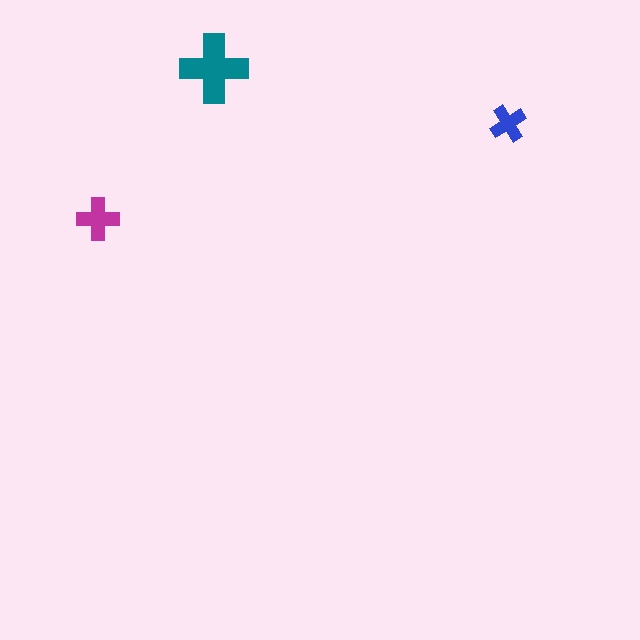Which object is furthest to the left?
The magenta cross is leftmost.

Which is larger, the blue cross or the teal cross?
The teal one.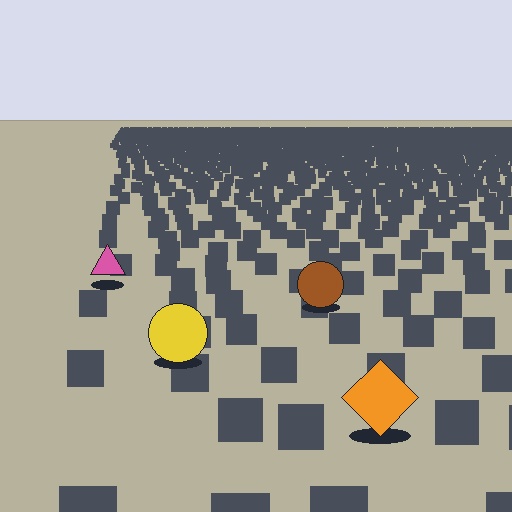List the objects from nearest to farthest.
From nearest to farthest: the orange diamond, the yellow circle, the brown circle, the pink triangle.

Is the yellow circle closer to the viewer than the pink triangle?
Yes. The yellow circle is closer — you can tell from the texture gradient: the ground texture is coarser near it.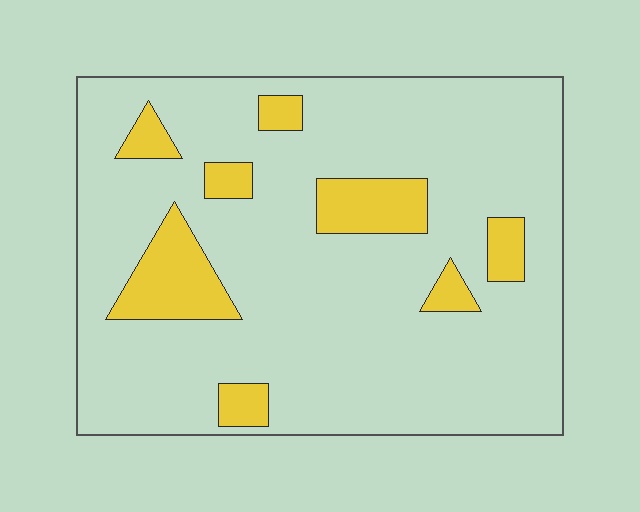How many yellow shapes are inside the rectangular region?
8.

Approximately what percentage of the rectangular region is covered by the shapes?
Approximately 15%.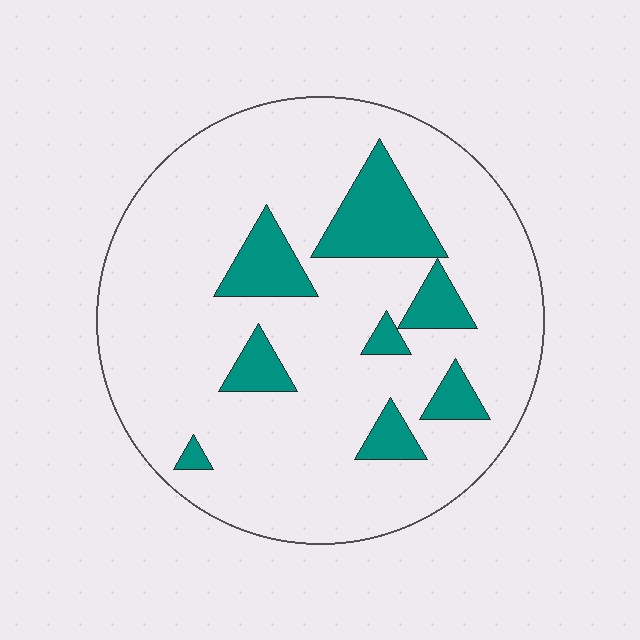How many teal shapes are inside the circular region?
8.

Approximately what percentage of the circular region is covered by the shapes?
Approximately 15%.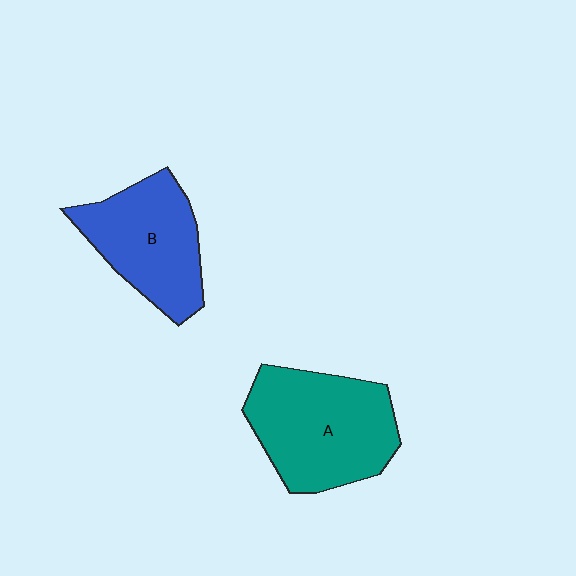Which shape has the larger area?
Shape A (teal).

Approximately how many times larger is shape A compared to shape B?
Approximately 1.2 times.